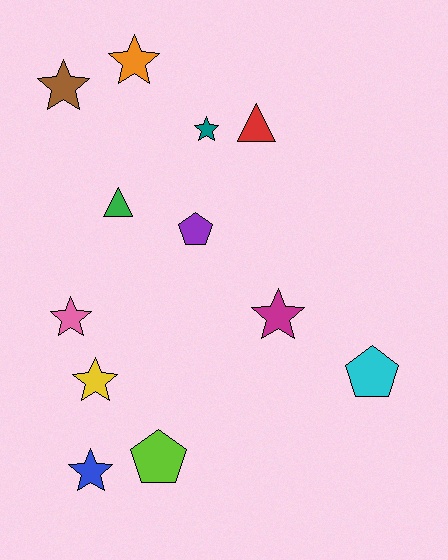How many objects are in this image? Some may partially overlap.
There are 12 objects.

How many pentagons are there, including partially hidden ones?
There are 3 pentagons.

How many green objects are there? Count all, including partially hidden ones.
There is 1 green object.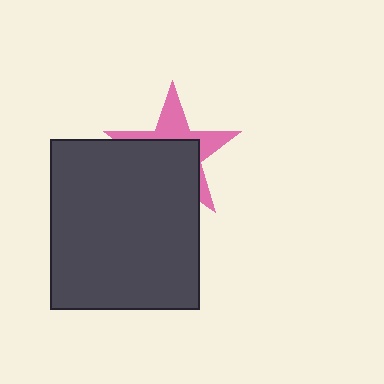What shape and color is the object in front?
The object in front is a dark gray rectangle.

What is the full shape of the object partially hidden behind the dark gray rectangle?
The partially hidden object is a pink star.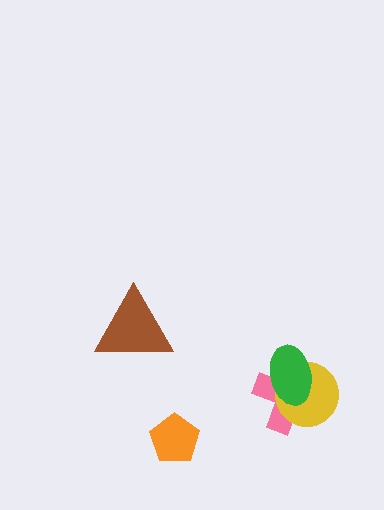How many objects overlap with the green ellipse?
2 objects overlap with the green ellipse.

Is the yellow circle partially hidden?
Yes, it is partially covered by another shape.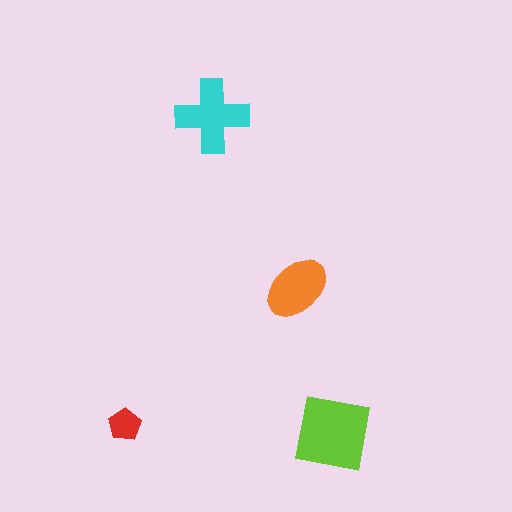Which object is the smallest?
The red pentagon.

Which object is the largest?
The lime square.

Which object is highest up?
The cyan cross is topmost.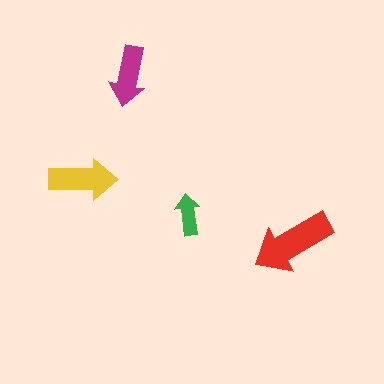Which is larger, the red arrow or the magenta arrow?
The red one.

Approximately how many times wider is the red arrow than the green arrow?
About 2 times wider.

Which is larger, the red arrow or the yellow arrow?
The red one.